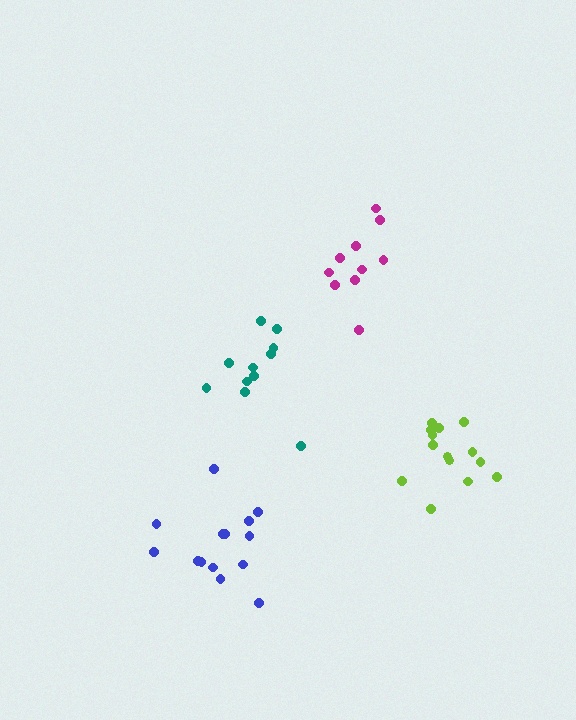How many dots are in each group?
Group 1: 10 dots, Group 2: 14 dots, Group 3: 14 dots, Group 4: 11 dots (49 total).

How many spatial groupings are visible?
There are 4 spatial groupings.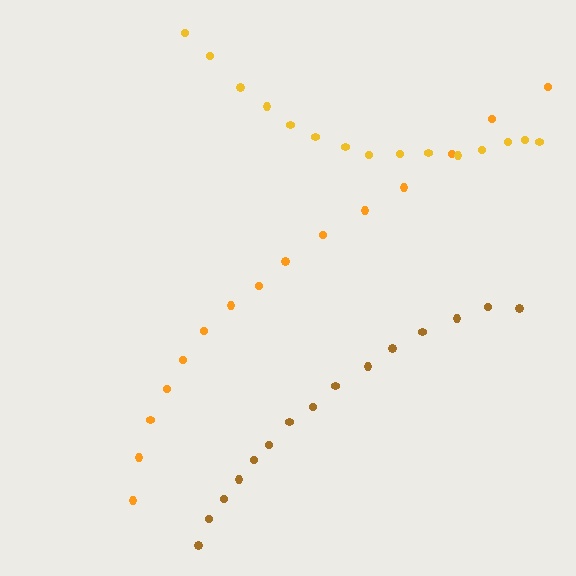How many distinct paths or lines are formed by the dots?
There are 3 distinct paths.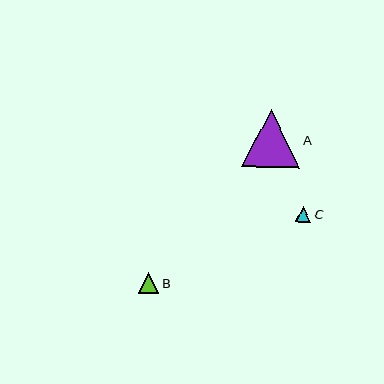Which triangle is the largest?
Triangle A is the largest with a size of approximately 58 pixels.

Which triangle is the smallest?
Triangle C is the smallest with a size of approximately 15 pixels.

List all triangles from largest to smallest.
From largest to smallest: A, B, C.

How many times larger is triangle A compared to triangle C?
Triangle A is approximately 3.8 times the size of triangle C.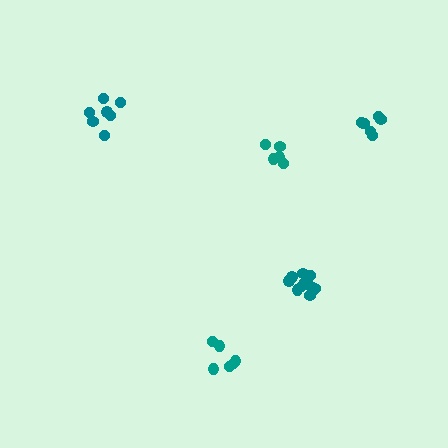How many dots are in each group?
Group 1: 6 dots, Group 2: 11 dots, Group 3: 5 dots, Group 4: 7 dots, Group 5: 7 dots (36 total).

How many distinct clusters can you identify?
There are 5 distinct clusters.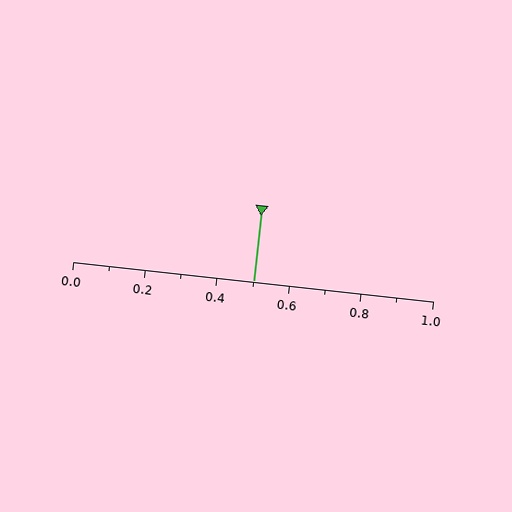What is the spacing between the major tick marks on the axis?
The major ticks are spaced 0.2 apart.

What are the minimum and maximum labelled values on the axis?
The axis runs from 0.0 to 1.0.